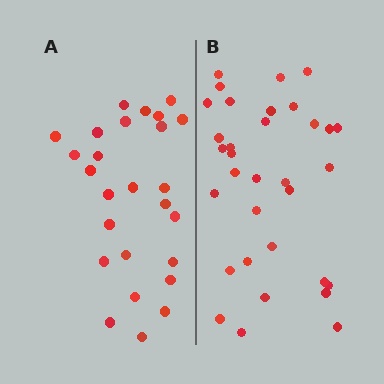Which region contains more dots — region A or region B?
Region B (the right region) has more dots.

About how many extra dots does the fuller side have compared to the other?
Region B has roughly 8 or so more dots than region A.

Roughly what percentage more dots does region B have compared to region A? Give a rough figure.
About 25% more.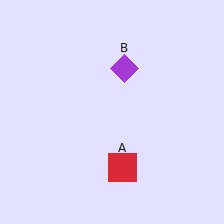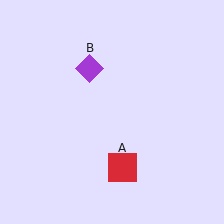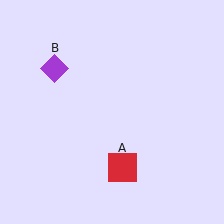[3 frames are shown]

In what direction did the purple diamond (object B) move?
The purple diamond (object B) moved left.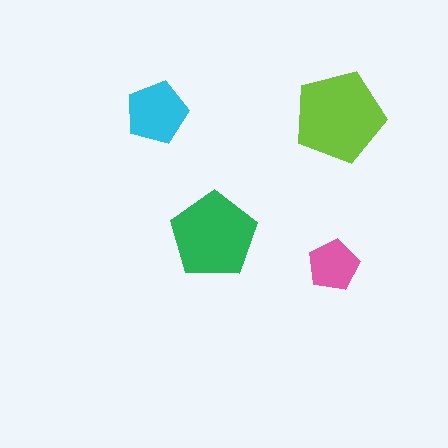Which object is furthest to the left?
The cyan pentagon is leftmost.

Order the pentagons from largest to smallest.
the lime one, the green one, the cyan one, the pink one.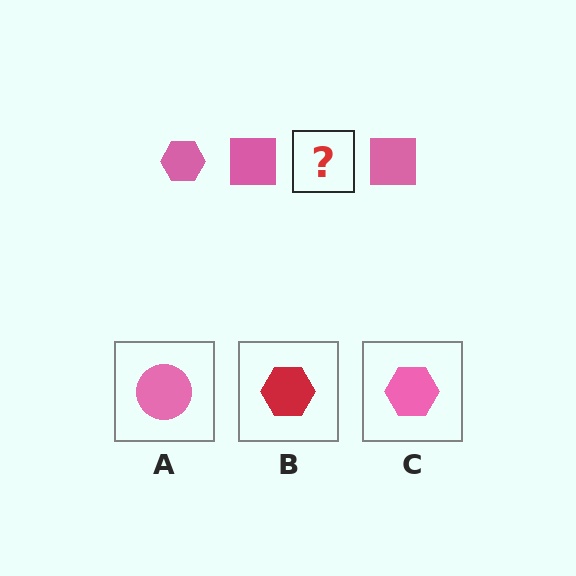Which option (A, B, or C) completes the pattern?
C.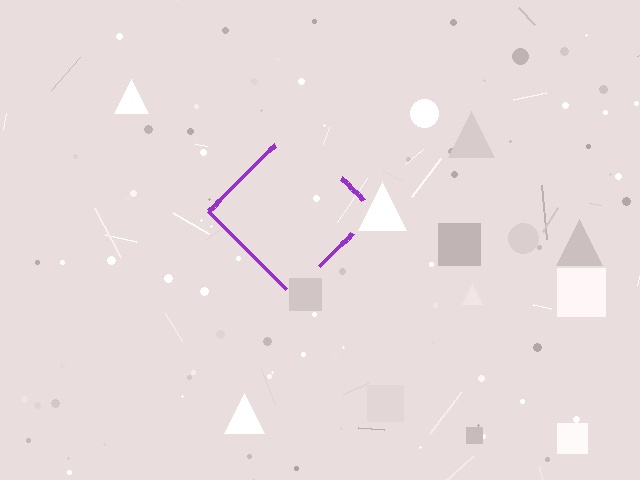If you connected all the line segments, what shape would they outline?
They would outline a diamond.